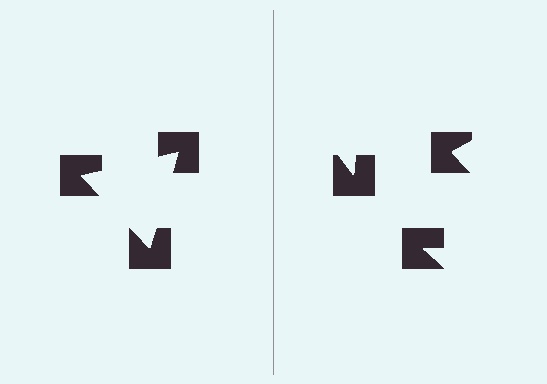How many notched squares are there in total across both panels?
6 — 3 on each side.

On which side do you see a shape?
An illusory triangle appears on the left side. On the right side the wedge cuts are rotated, so no coherent shape forms.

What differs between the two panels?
The notched squares are positioned identically on both sides; only the wedge orientations differ. On the left they align to a triangle; on the right they are misaligned.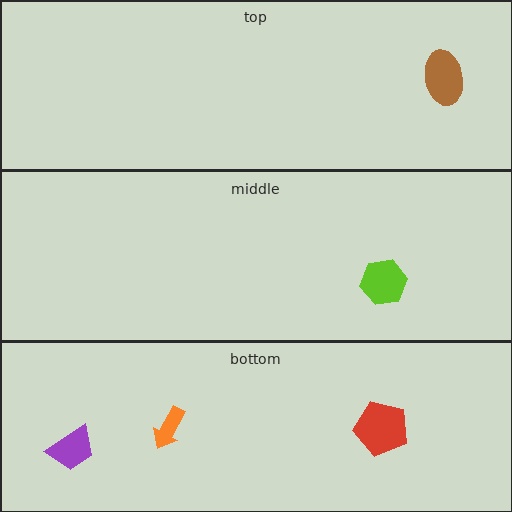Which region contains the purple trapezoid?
The bottom region.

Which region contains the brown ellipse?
The top region.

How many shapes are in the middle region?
1.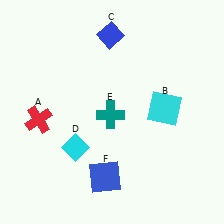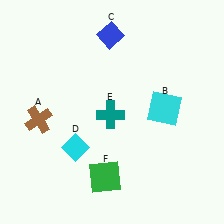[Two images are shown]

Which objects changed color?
A changed from red to brown. F changed from blue to green.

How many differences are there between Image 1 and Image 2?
There are 2 differences between the two images.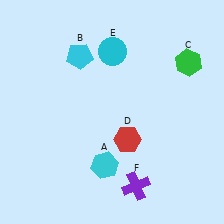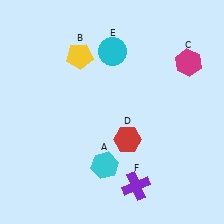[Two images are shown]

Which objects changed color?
B changed from cyan to yellow. C changed from green to magenta.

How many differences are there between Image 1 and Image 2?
There are 2 differences between the two images.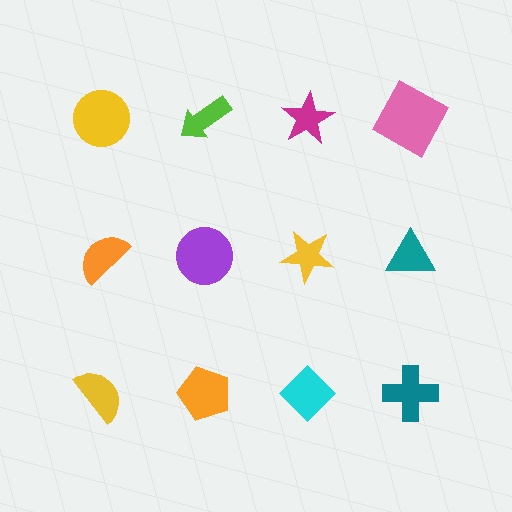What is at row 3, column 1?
A yellow semicircle.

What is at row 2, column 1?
An orange semicircle.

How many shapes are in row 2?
4 shapes.